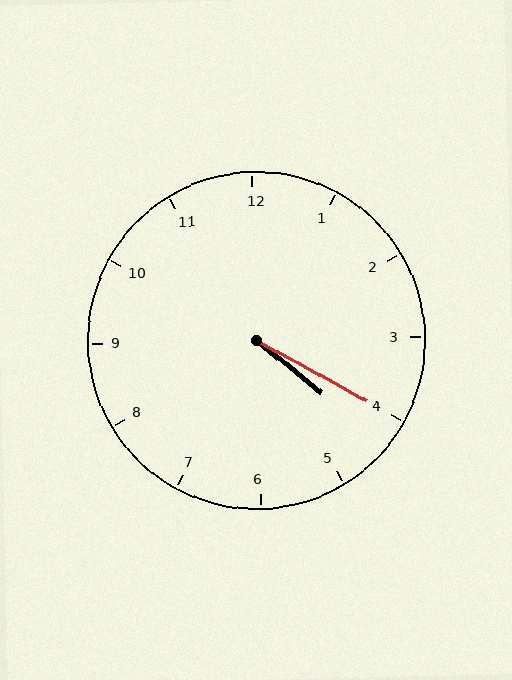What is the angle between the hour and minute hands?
Approximately 10 degrees.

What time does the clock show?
4:20.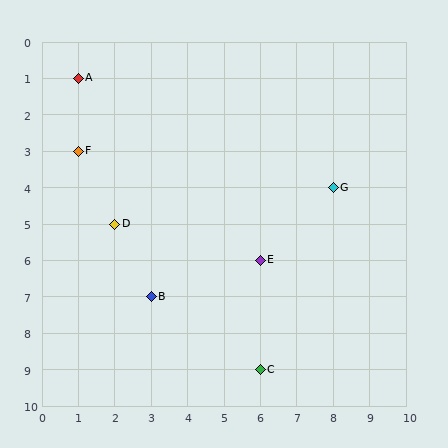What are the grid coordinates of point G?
Point G is at grid coordinates (8, 4).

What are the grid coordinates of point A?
Point A is at grid coordinates (1, 1).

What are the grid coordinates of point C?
Point C is at grid coordinates (6, 9).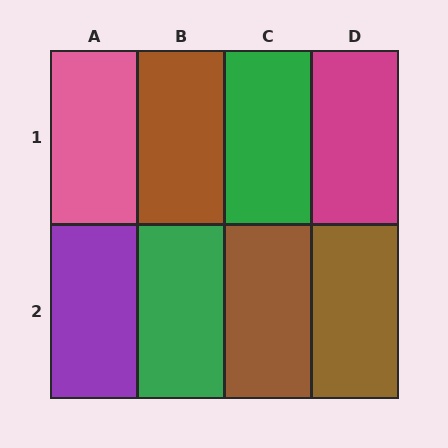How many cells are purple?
1 cell is purple.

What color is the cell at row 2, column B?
Green.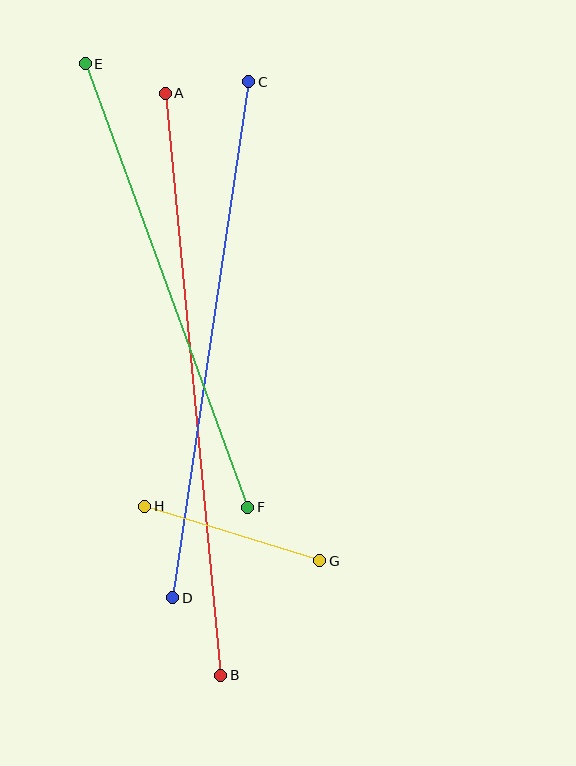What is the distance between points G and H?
The distance is approximately 183 pixels.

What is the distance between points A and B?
The distance is approximately 585 pixels.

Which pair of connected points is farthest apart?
Points A and B are farthest apart.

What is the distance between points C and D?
The distance is approximately 522 pixels.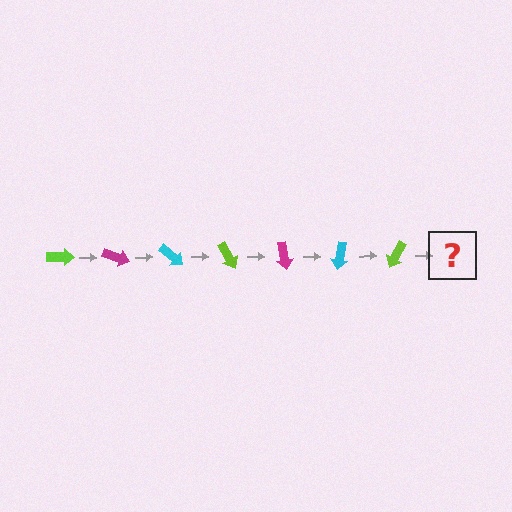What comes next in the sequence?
The next element should be a magenta arrow, rotated 140 degrees from the start.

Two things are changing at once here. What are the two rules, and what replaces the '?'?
The two rules are that it rotates 20 degrees each step and the color cycles through lime, magenta, and cyan. The '?' should be a magenta arrow, rotated 140 degrees from the start.